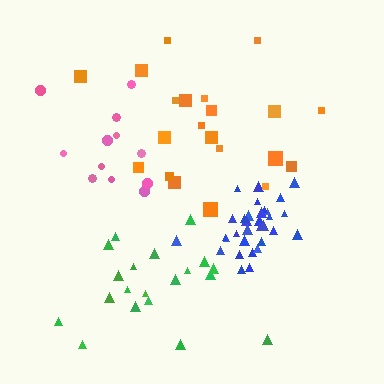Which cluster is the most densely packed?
Blue.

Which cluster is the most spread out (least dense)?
Orange.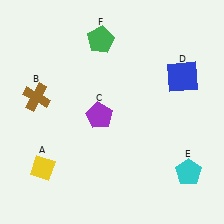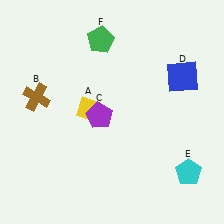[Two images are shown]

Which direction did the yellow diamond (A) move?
The yellow diamond (A) moved up.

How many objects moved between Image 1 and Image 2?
1 object moved between the two images.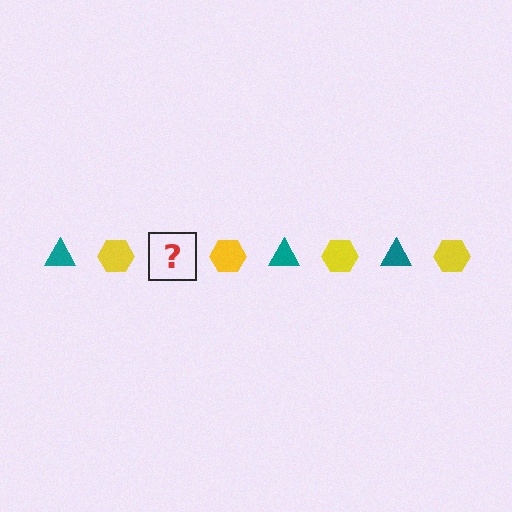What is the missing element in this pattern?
The missing element is a teal triangle.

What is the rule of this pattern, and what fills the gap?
The rule is that the pattern alternates between teal triangle and yellow hexagon. The gap should be filled with a teal triangle.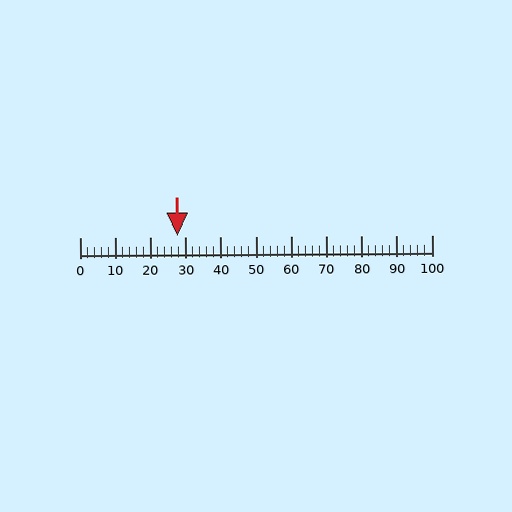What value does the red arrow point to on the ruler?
The red arrow points to approximately 28.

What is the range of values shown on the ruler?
The ruler shows values from 0 to 100.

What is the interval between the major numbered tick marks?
The major tick marks are spaced 10 units apart.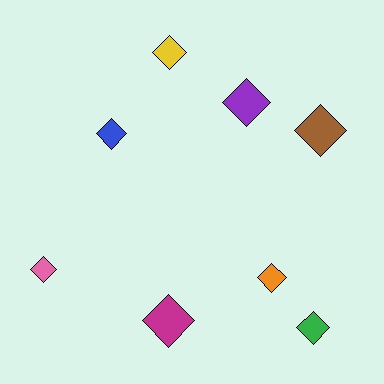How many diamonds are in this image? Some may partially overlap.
There are 8 diamonds.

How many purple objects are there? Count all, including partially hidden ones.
There is 1 purple object.